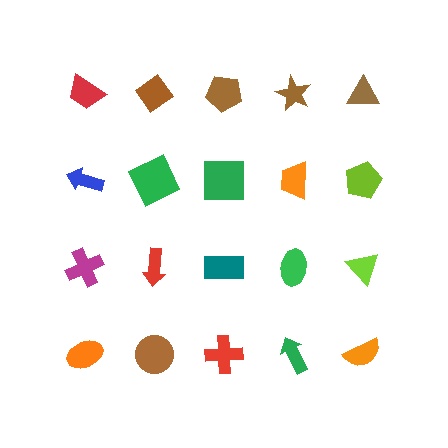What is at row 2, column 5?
A lime pentagon.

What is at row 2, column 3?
A green square.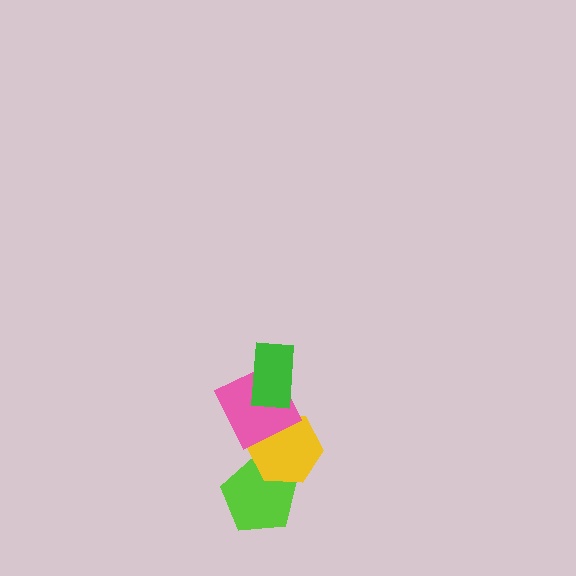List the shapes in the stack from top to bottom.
From top to bottom: the green rectangle, the pink square, the yellow hexagon, the lime pentagon.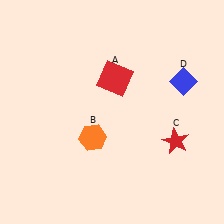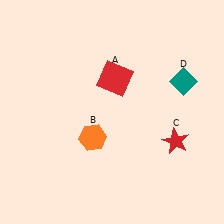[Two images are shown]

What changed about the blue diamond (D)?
In Image 1, D is blue. In Image 2, it changed to teal.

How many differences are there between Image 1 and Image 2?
There is 1 difference between the two images.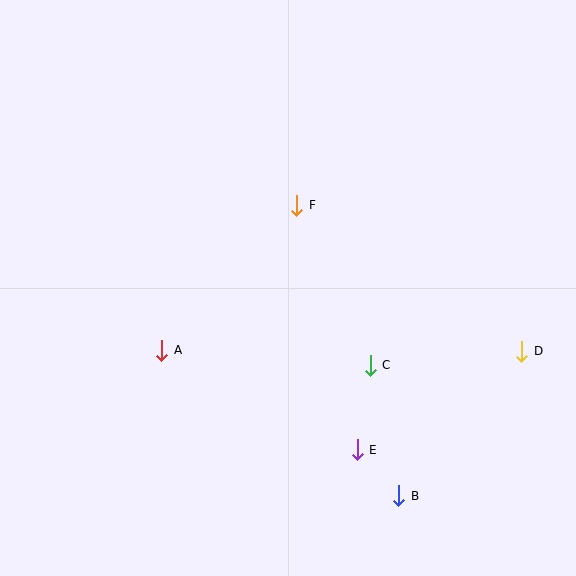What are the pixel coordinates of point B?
Point B is at (399, 496).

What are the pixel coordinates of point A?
Point A is at (162, 350).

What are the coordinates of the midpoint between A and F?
The midpoint between A and F is at (229, 278).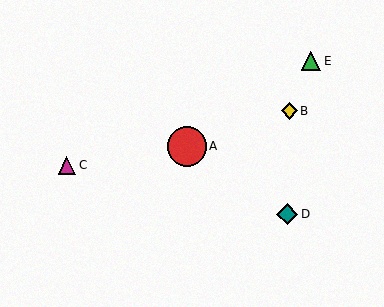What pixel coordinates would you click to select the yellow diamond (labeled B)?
Click at (289, 111) to select the yellow diamond B.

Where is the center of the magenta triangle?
The center of the magenta triangle is at (67, 165).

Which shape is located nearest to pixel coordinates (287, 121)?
The yellow diamond (labeled B) at (289, 111) is nearest to that location.